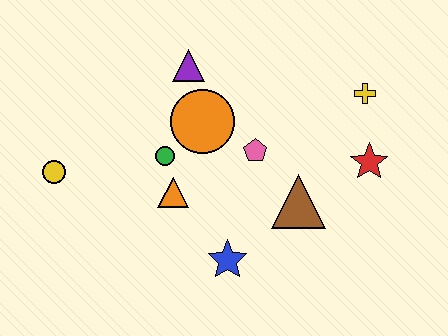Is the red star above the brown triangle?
Yes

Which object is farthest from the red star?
The yellow circle is farthest from the red star.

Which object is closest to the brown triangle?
The pink pentagon is closest to the brown triangle.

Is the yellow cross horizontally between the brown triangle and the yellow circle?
No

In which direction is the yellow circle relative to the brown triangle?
The yellow circle is to the left of the brown triangle.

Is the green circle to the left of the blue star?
Yes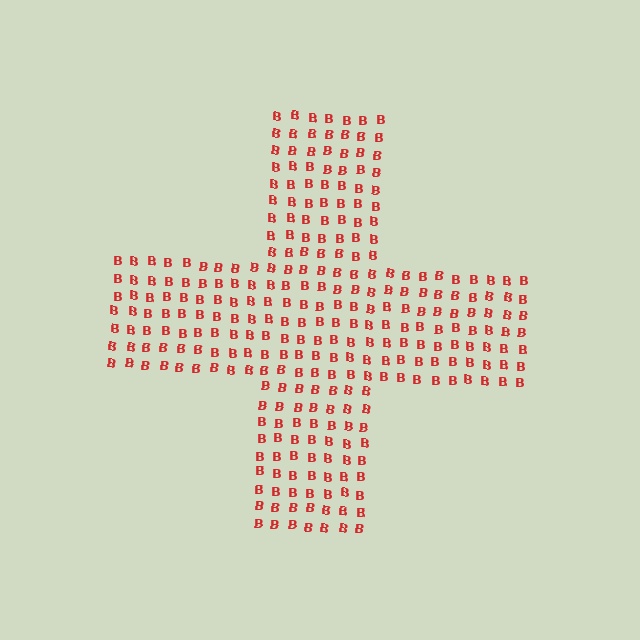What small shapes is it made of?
It is made of small letter B's.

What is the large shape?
The large shape is a cross.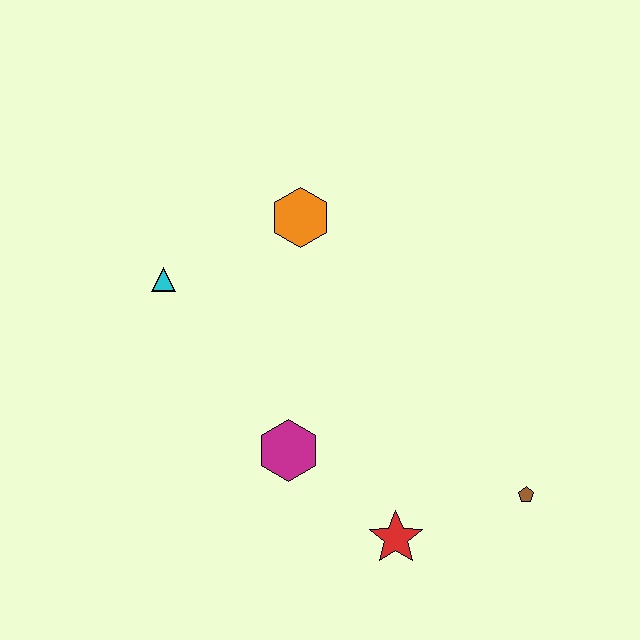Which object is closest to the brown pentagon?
The red star is closest to the brown pentagon.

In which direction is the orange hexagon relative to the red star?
The orange hexagon is above the red star.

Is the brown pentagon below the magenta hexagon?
Yes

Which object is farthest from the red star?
The cyan triangle is farthest from the red star.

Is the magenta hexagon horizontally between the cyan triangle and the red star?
Yes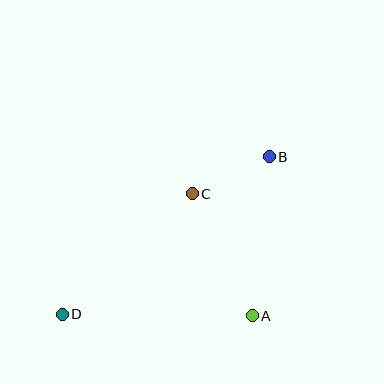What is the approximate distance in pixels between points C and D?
The distance between C and D is approximately 177 pixels.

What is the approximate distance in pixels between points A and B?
The distance between A and B is approximately 160 pixels.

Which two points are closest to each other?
Points B and C are closest to each other.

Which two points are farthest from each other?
Points B and D are farthest from each other.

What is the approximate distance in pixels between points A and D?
The distance between A and D is approximately 190 pixels.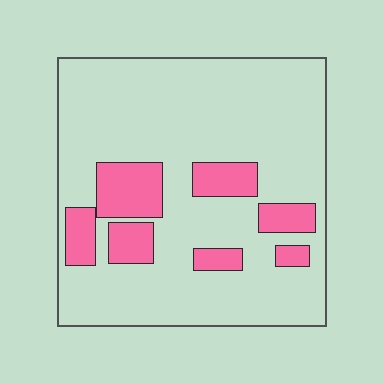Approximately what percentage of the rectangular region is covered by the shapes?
Approximately 20%.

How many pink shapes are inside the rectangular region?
7.